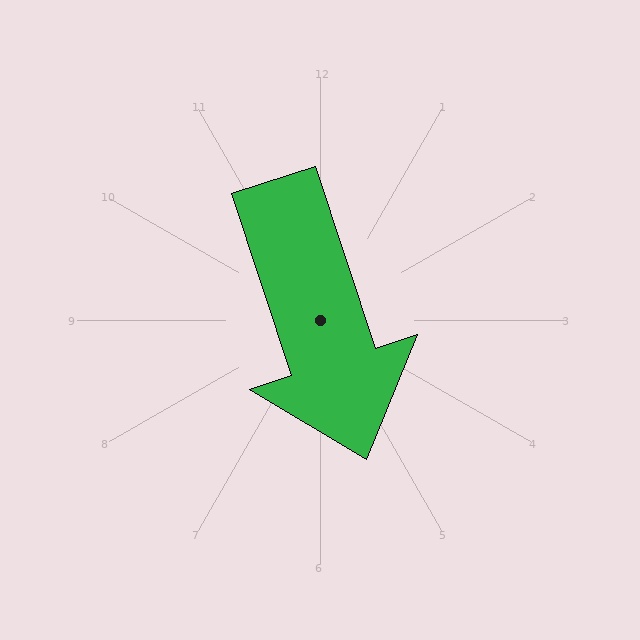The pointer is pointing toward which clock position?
Roughly 5 o'clock.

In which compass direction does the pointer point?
South.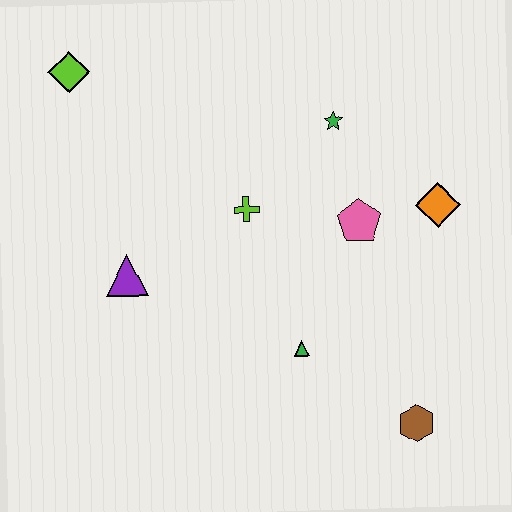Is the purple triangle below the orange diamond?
Yes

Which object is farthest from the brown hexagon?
The lime diamond is farthest from the brown hexagon.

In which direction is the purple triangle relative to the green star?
The purple triangle is to the left of the green star.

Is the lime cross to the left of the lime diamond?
No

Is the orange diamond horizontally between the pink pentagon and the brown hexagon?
No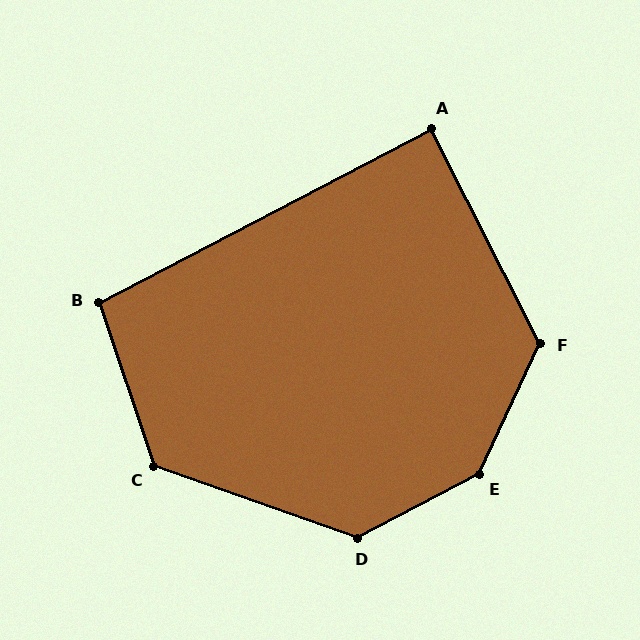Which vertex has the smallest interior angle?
A, at approximately 89 degrees.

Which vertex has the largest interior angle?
E, at approximately 143 degrees.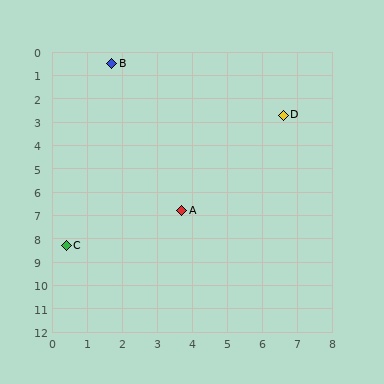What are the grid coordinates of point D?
Point D is at approximately (6.6, 2.7).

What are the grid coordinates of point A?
Point A is at approximately (3.7, 6.8).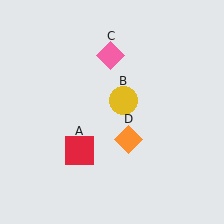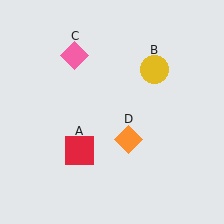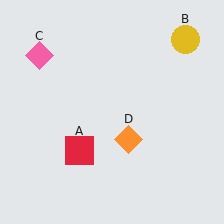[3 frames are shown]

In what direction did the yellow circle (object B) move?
The yellow circle (object B) moved up and to the right.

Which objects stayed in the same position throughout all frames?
Red square (object A) and orange diamond (object D) remained stationary.